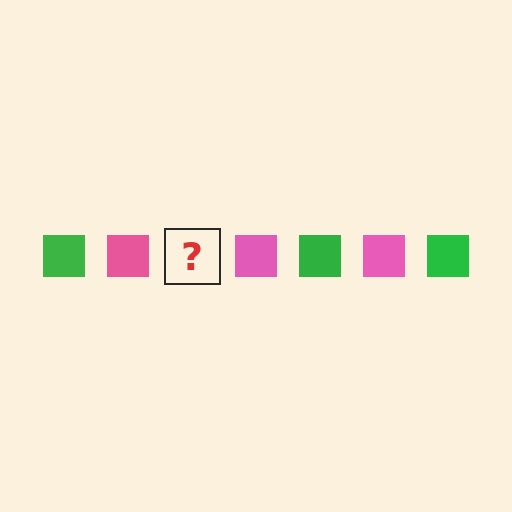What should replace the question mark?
The question mark should be replaced with a green square.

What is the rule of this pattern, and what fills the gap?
The rule is that the pattern cycles through green, pink squares. The gap should be filled with a green square.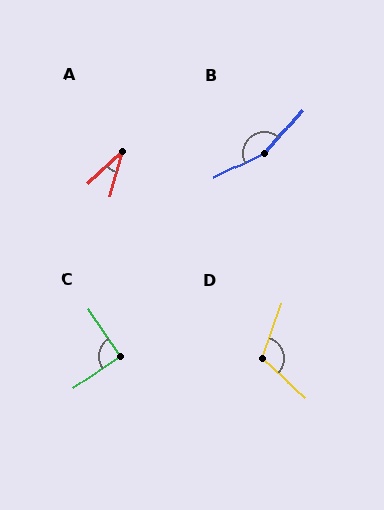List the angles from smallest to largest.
A (32°), C (91°), D (113°), B (158°).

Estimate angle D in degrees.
Approximately 113 degrees.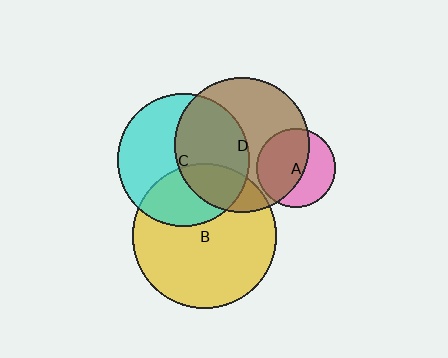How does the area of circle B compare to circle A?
Approximately 3.3 times.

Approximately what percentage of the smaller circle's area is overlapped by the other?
Approximately 20%.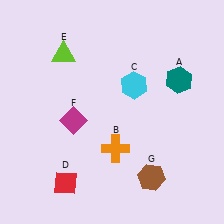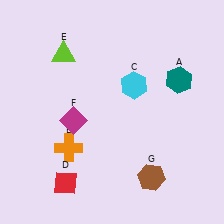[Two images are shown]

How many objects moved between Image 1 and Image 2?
1 object moved between the two images.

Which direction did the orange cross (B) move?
The orange cross (B) moved left.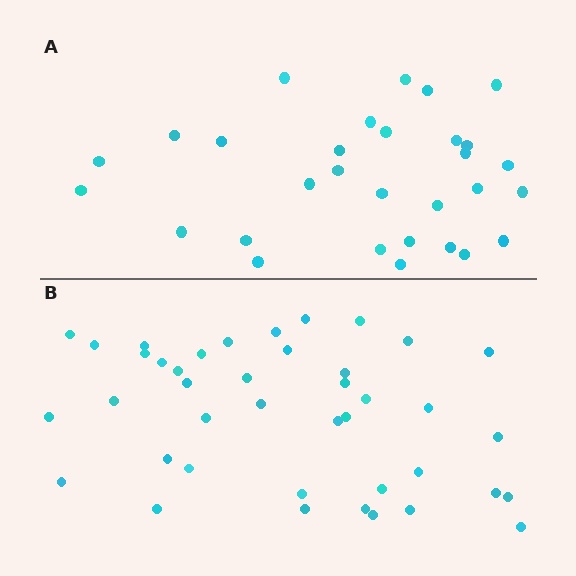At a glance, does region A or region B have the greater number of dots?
Region B (the bottom region) has more dots.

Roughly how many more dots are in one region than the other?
Region B has roughly 12 or so more dots than region A.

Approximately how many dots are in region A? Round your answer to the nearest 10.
About 30 dots.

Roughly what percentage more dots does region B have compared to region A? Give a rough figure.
About 35% more.